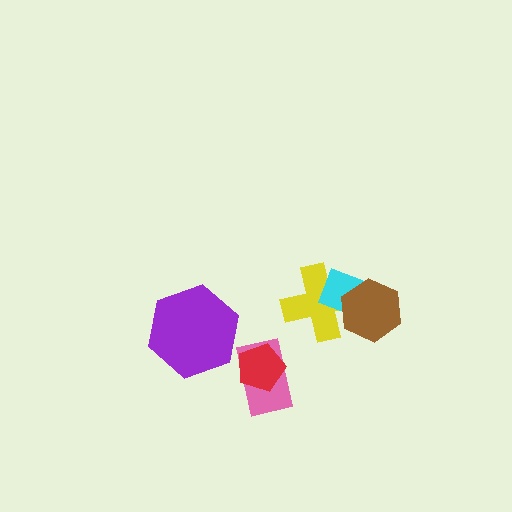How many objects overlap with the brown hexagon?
2 objects overlap with the brown hexagon.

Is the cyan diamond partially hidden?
Yes, it is partially covered by another shape.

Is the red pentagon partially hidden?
No, no other shape covers it.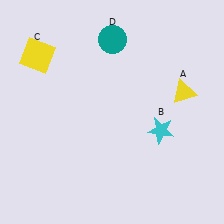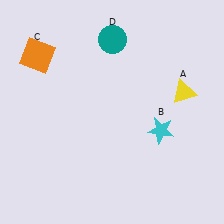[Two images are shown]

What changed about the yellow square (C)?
In Image 1, C is yellow. In Image 2, it changed to orange.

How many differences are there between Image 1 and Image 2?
There is 1 difference between the two images.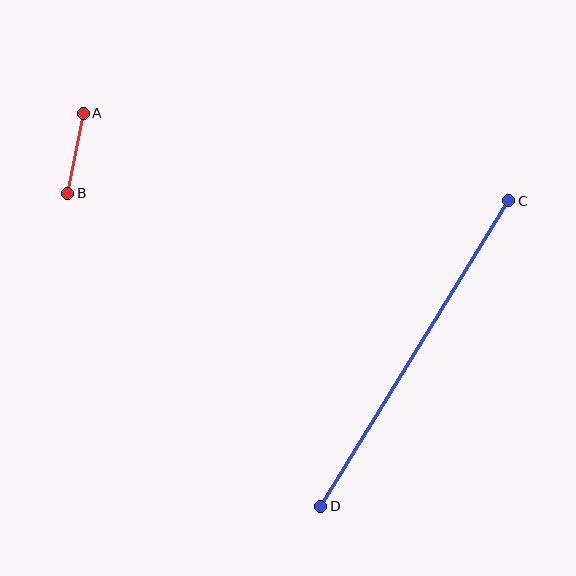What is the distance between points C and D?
The distance is approximately 359 pixels.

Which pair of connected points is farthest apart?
Points C and D are farthest apart.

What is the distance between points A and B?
The distance is approximately 81 pixels.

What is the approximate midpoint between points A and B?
The midpoint is at approximately (76, 153) pixels.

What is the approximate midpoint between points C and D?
The midpoint is at approximately (415, 354) pixels.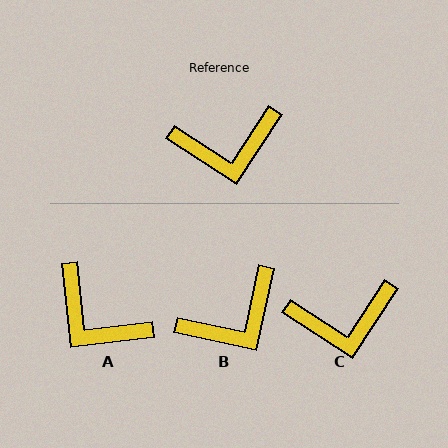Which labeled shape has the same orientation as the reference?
C.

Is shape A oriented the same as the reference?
No, it is off by about 50 degrees.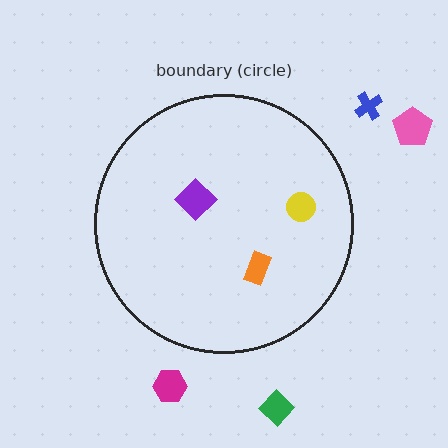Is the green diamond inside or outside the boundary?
Outside.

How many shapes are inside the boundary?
3 inside, 4 outside.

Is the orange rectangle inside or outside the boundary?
Inside.